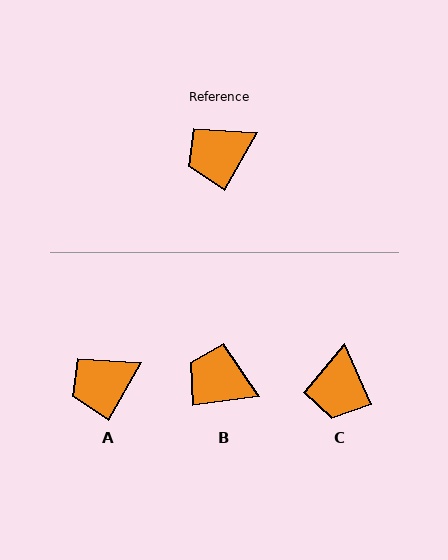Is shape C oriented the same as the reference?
No, it is off by about 53 degrees.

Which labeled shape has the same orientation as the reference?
A.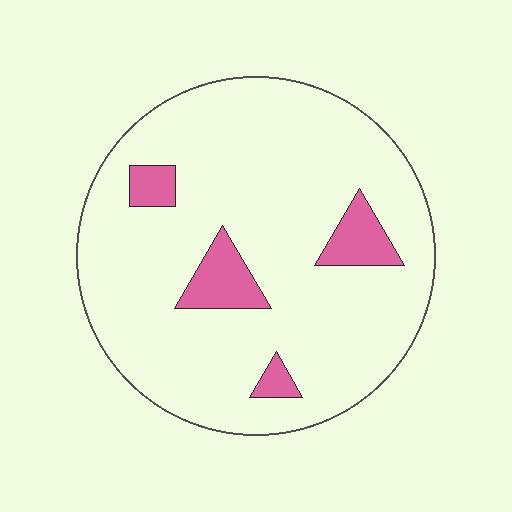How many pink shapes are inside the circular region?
4.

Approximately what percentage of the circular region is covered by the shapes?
Approximately 10%.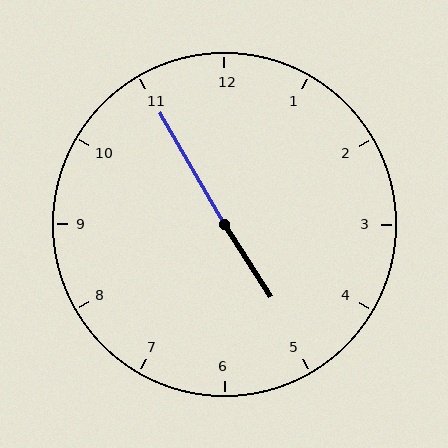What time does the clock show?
4:55.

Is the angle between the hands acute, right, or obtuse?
It is obtuse.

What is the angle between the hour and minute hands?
Approximately 178 degrees.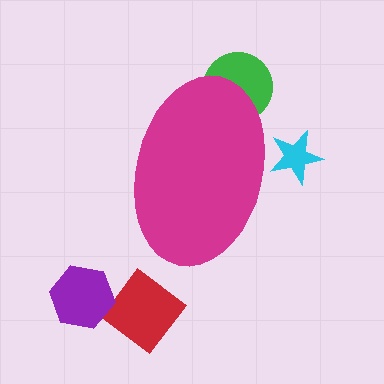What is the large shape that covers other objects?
A magenta ellipse.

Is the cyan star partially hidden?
Yes, the cyan star is partially hidden behind the magenta ellipse.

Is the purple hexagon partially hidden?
No, the purple hexagon is fully visible.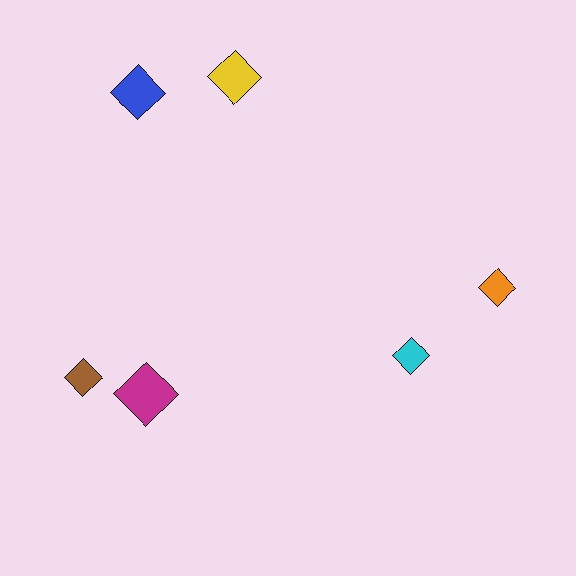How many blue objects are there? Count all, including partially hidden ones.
There is 1 blue object.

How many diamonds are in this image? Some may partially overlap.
There are 6 diamonds.